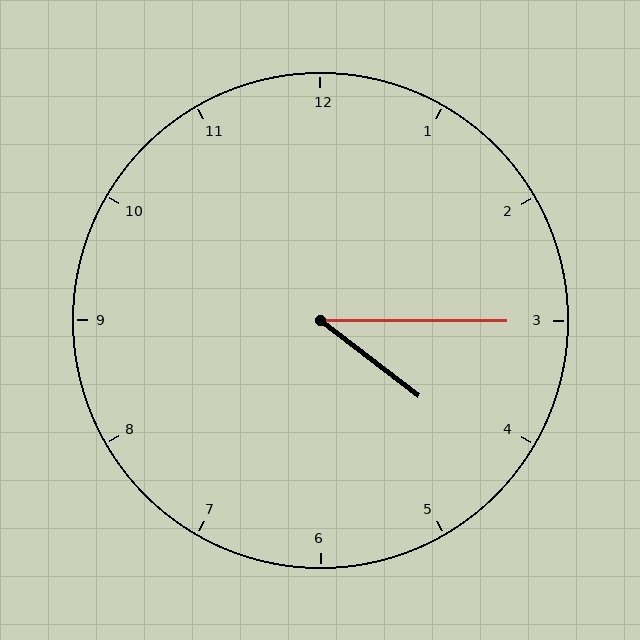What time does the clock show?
4:15.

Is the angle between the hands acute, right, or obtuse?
It is acute.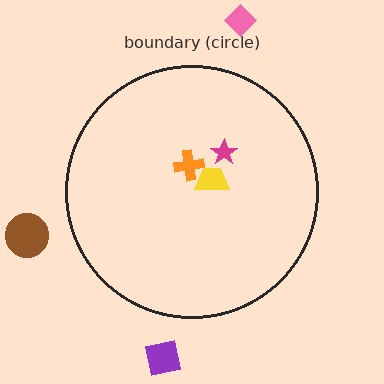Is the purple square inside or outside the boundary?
Outside.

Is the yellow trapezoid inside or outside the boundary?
Inside.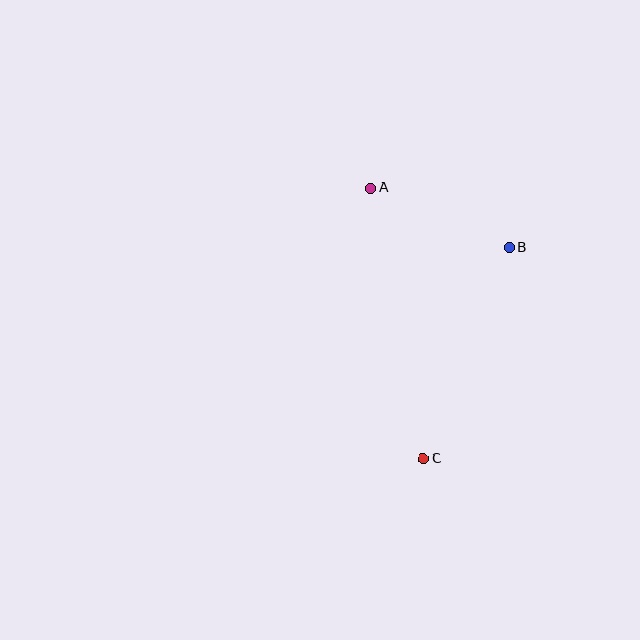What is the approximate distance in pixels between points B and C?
The distance between B and C is approximately 228 pixels.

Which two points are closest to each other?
Points A and B are closest to each other.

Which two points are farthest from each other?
Points A and C are farthest from each other.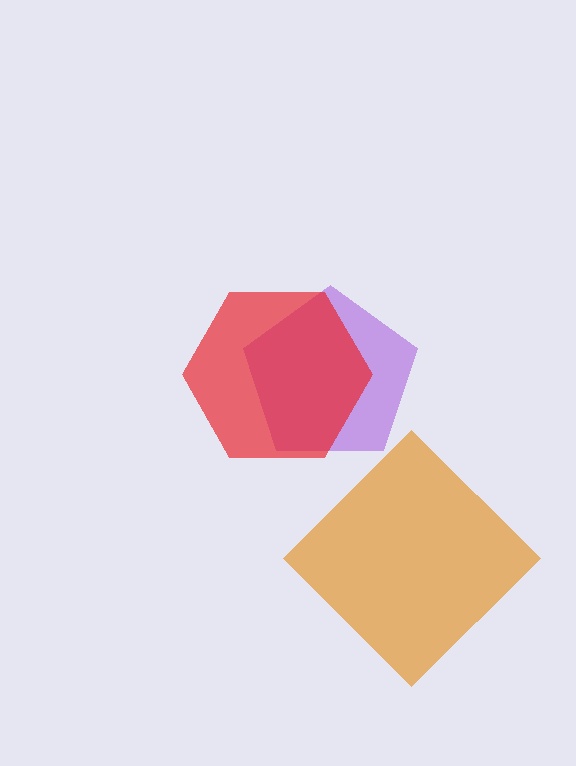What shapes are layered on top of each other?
The layered shapes are: a purple pentagon, a red hexagon, an orange diamond.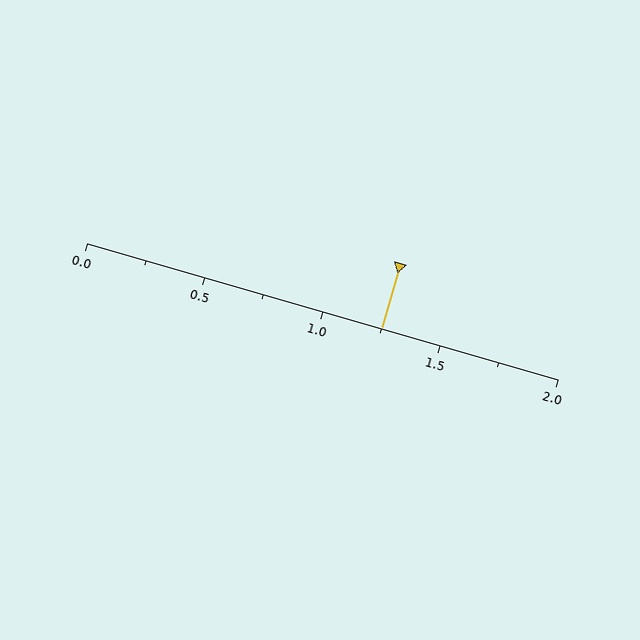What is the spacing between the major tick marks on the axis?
The major ticks are spaced 0.5 apart.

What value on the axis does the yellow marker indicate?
The marker indicates approximately 1.25.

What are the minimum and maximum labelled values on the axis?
The axis runs from 0.0 to 2.0.